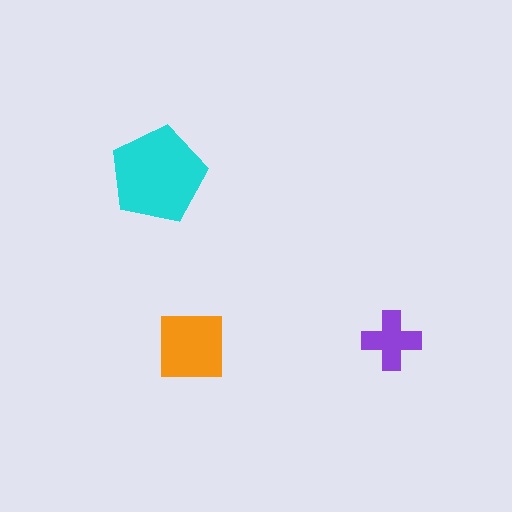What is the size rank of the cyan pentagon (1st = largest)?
1st.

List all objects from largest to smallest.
The cyan pentagon, the orange square, the purple cross.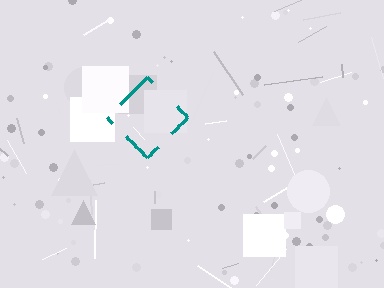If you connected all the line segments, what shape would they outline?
They would outline a diamond.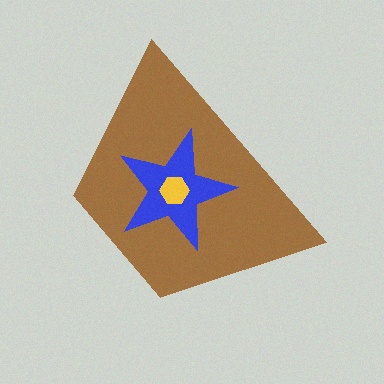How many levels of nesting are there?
3.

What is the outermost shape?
The brown trapezoid.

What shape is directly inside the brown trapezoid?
The blue star.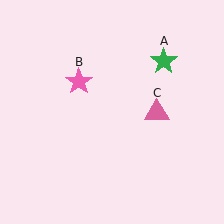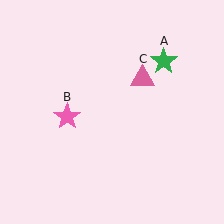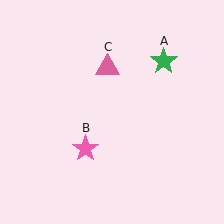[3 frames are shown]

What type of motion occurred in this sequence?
The pink star (object B), pink triangle (object C) rotated counterclockwise around the center of the scene.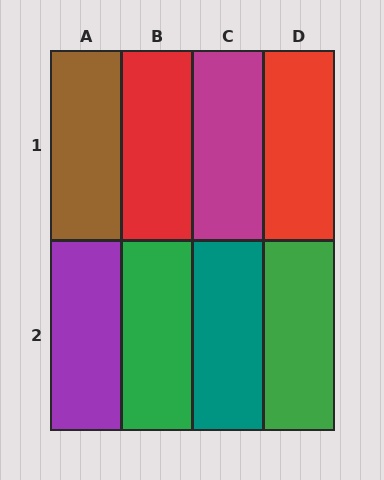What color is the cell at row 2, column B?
Green.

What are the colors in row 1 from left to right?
Brown, red, magenta, red.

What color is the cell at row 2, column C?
Teal.